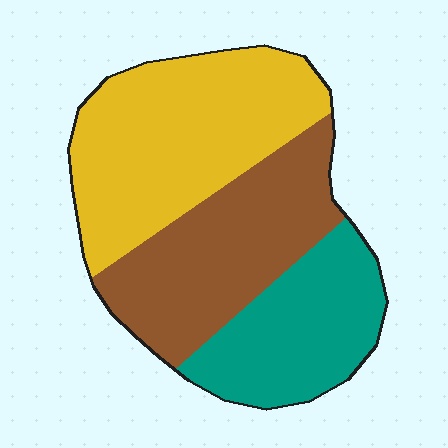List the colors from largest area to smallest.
From largest to smallest: yellow, brown, teal.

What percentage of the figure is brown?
Brown takes up between a sixth and a third of the figure.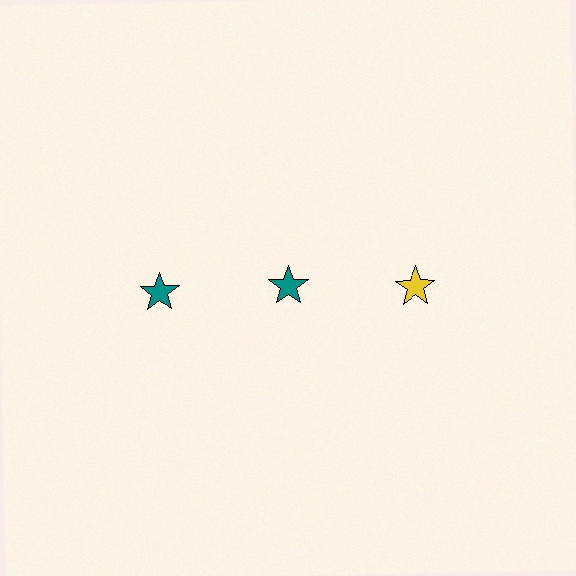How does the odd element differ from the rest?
It has a different color: yellow instead of teal.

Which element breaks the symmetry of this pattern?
The yellow star in the top row, center column breaks the symmetry. All other shapes are teal stars.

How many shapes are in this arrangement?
There are 3 shapes arranged in a grid pattern.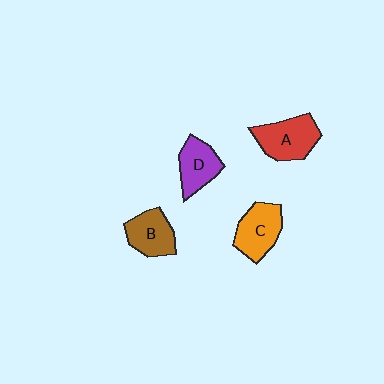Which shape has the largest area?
Shape A (red).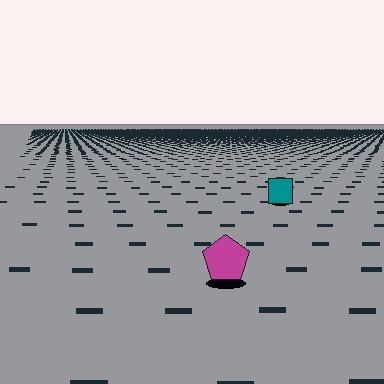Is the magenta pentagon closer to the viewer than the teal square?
Yes. The magenta pentagon is closer — you can tell from the texture gradient: the ground texture is coarser near it.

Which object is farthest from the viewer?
The teal square is farthest from the viewer. It appears smaller and the ground texture around it is denser.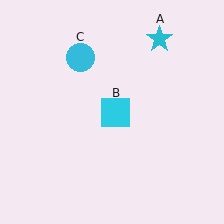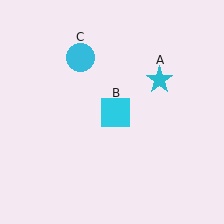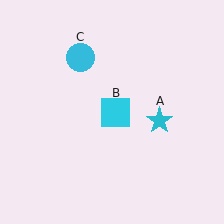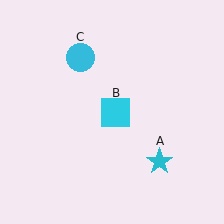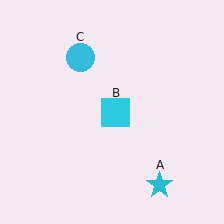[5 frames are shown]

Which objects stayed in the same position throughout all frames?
Cyan square (object B) and cyan circle (object C) remained stationary.